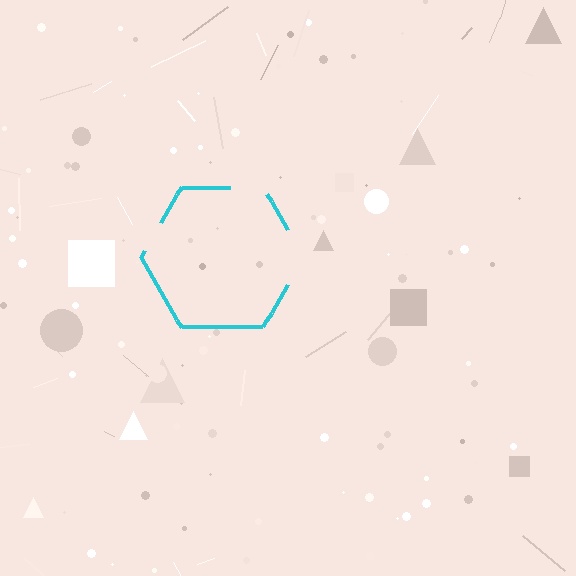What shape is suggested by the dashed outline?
The dashed outline suggests a hexagon.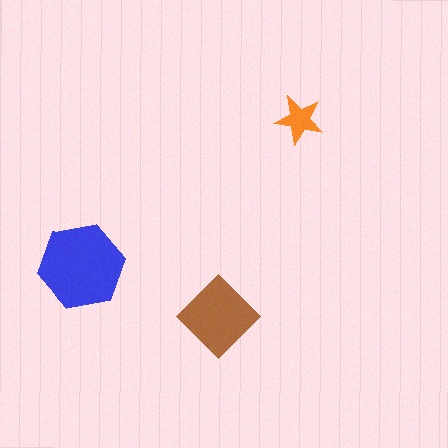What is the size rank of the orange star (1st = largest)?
3rd.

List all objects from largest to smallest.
The blue hexagon, the brown diamond, the orange star.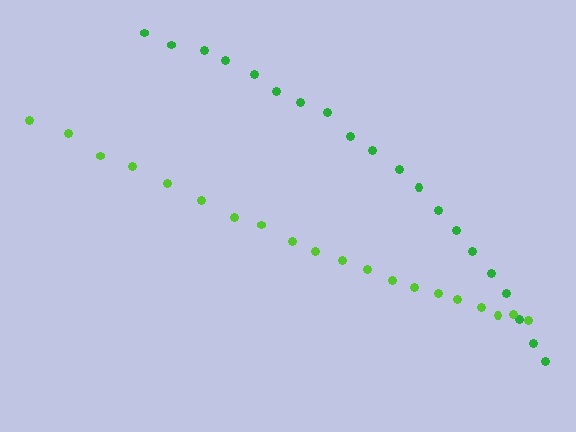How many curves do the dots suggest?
There are 2 distinct paths.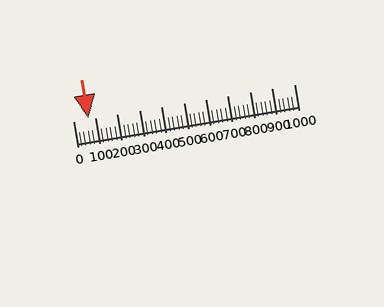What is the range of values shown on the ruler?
The ruler shows values from 0 to 1000.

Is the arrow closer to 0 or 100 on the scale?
The arrow is closer to 100.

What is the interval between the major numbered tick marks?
The major tick marks are spaced 100 units apart.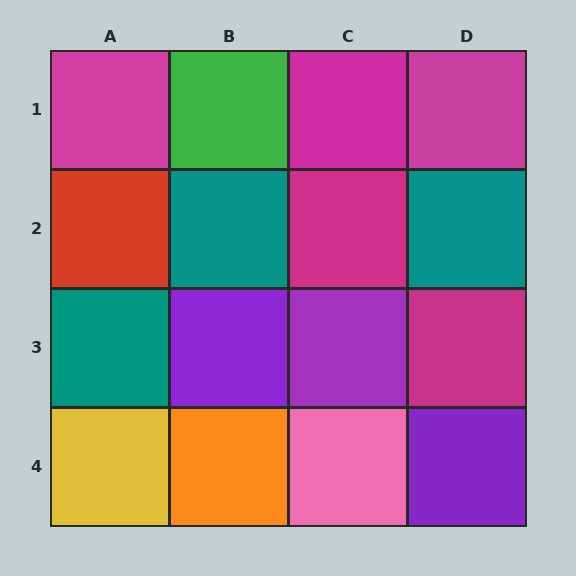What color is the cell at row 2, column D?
Teal.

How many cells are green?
1 cell is green.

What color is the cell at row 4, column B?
Orange.